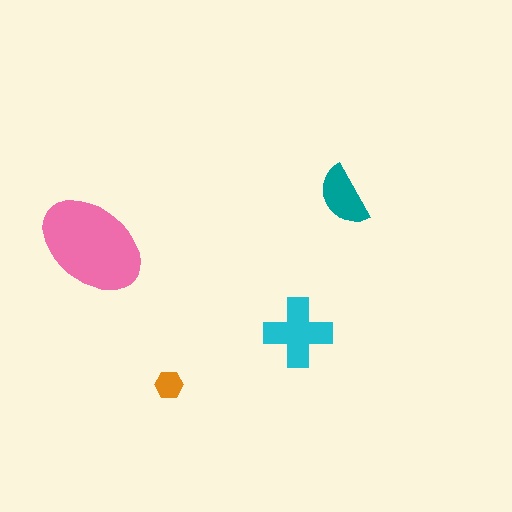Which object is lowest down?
The orange hexagon is bottommost.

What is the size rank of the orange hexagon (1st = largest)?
4th.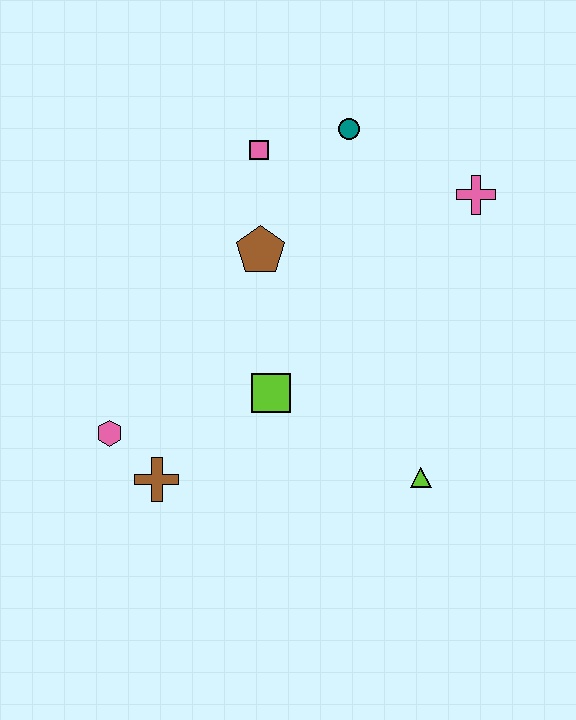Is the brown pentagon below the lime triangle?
No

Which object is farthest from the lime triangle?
The pink square is farthest from the lime triangle.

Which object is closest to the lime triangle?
The lime square is closest to the lime triangle.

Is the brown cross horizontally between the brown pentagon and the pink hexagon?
Yes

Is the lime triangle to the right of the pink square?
Yes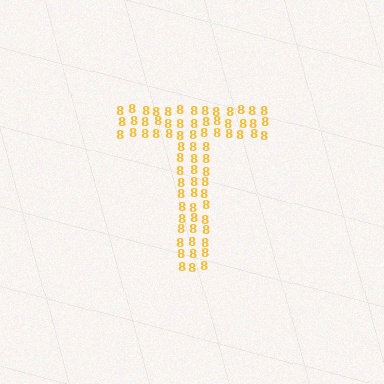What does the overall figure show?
The overall figure shows the letter T.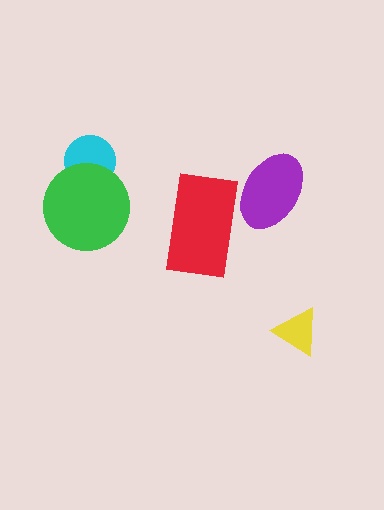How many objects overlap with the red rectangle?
1 object overlaps with the red rectangle.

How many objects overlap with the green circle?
1 object overlaps with the green circle.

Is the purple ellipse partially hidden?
Yes, it is partially covered by another shape.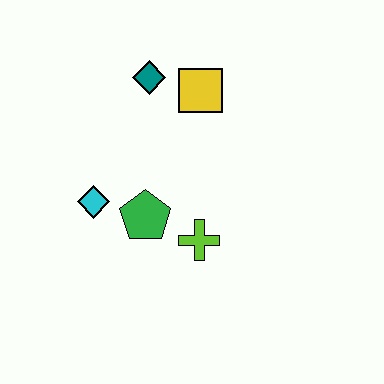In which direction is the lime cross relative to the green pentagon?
The lime cross is to the right of the green pentagon.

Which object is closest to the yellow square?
The teal diamond is closest to the yellow square.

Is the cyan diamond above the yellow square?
No